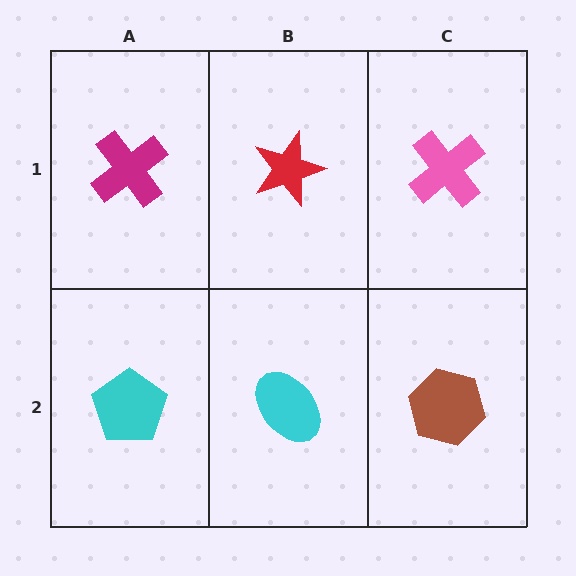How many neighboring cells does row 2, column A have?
2.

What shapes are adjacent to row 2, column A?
A magenta cross (row 1, column A), a cyan ellipse (row 2, column B).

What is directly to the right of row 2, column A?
A cyan ellipse.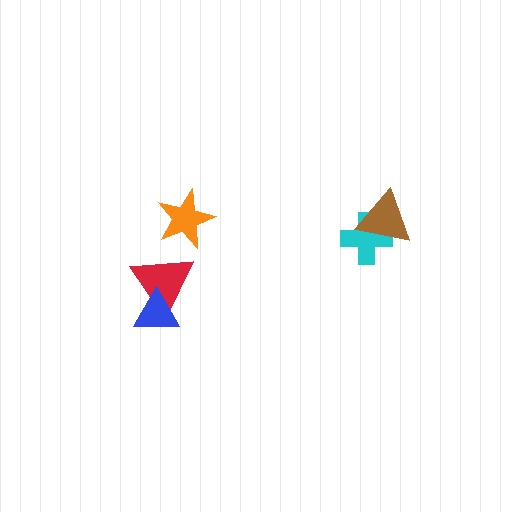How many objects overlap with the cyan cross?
1 object overlaps with the cyan cross.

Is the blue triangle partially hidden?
No, no other shape covers it.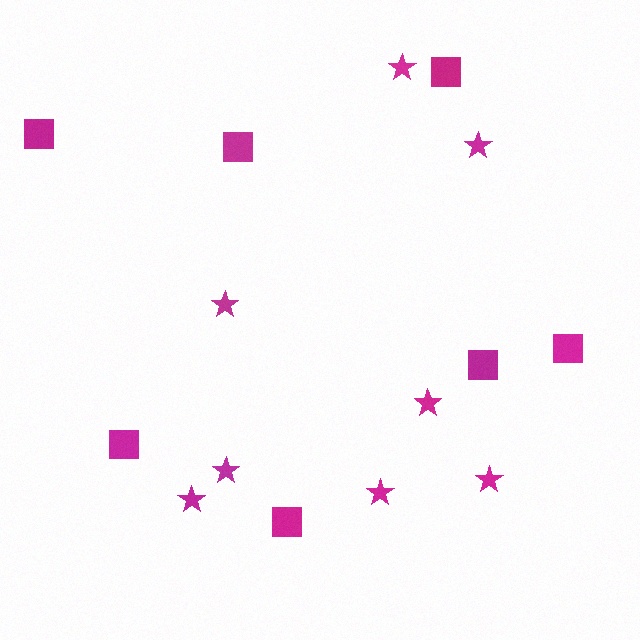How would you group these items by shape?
There are 2 groups: one group of stars (8) and one group of squares (7).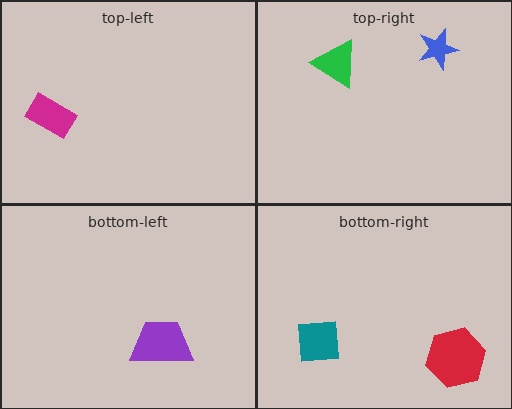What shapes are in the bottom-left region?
The purple trapezoid.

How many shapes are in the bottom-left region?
1.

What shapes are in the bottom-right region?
The teal square, the red hexagon.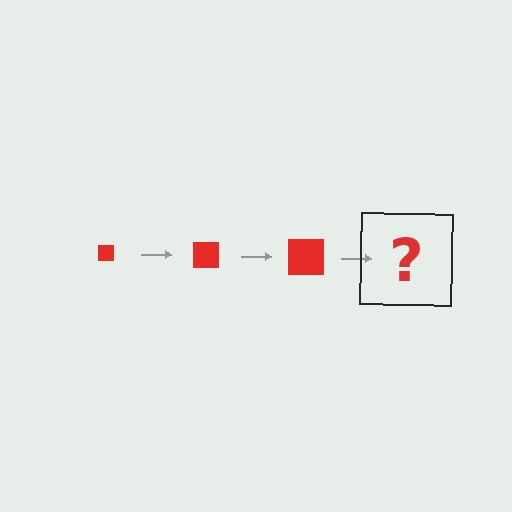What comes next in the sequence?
The next element should be a red square, larger than the previous one.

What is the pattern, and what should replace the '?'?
The pattern is that the square gets progressively larger each step. The '?' should be a red square, larger than the previous one.